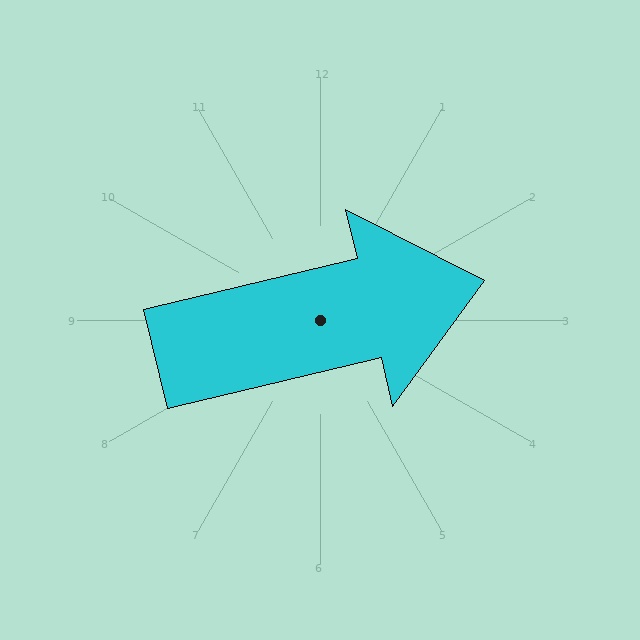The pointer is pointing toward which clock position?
Roughly 3 o'clock.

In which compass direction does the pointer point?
East.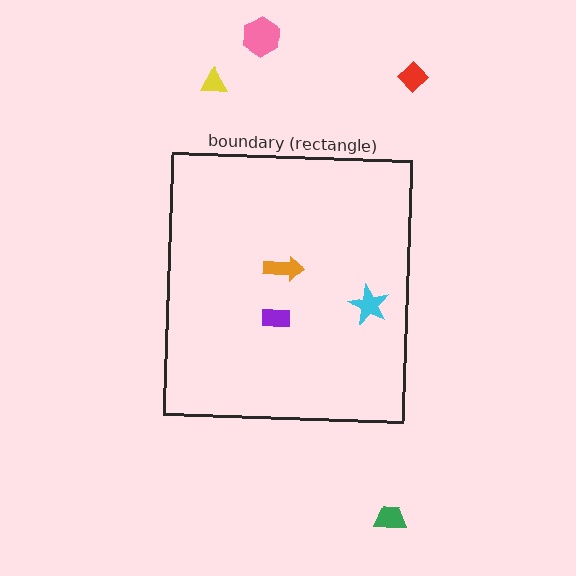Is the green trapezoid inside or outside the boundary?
Outside.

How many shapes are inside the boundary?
3 inside, 4 outside.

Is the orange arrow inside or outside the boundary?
Inside.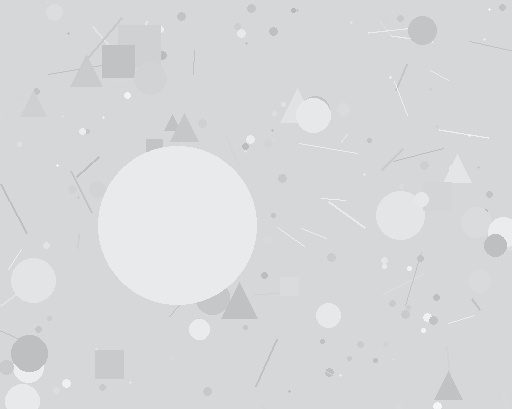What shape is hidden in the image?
A circle is hidden in the image.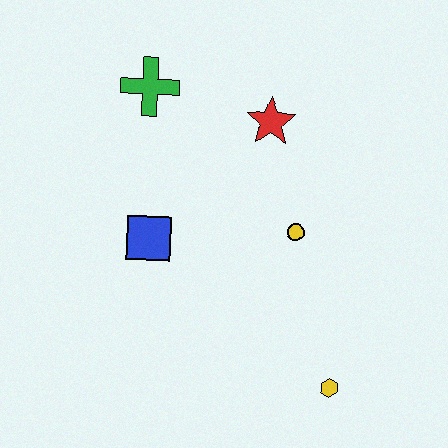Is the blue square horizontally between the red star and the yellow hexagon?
No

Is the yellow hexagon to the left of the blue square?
No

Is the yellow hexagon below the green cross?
Yes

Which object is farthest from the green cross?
The yellow hexagon is farthest from the green cross.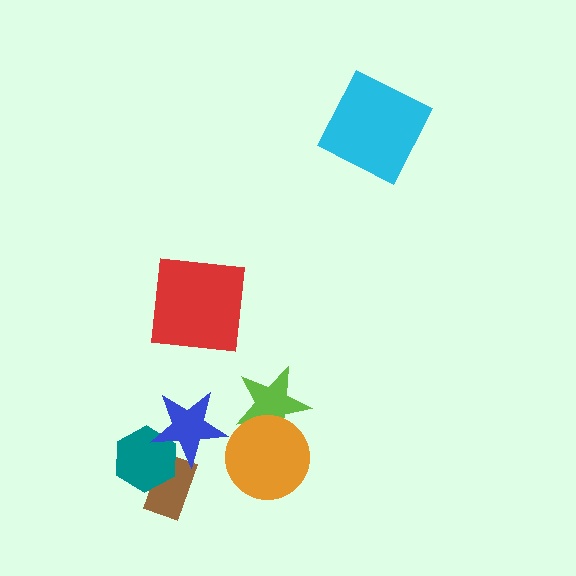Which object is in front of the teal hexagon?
The blue star is in front of the teal hexagon.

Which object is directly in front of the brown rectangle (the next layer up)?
The teal hexagon is directly in front of the brown rectangle.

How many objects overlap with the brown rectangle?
2 objects overlap with the brown rectangle.